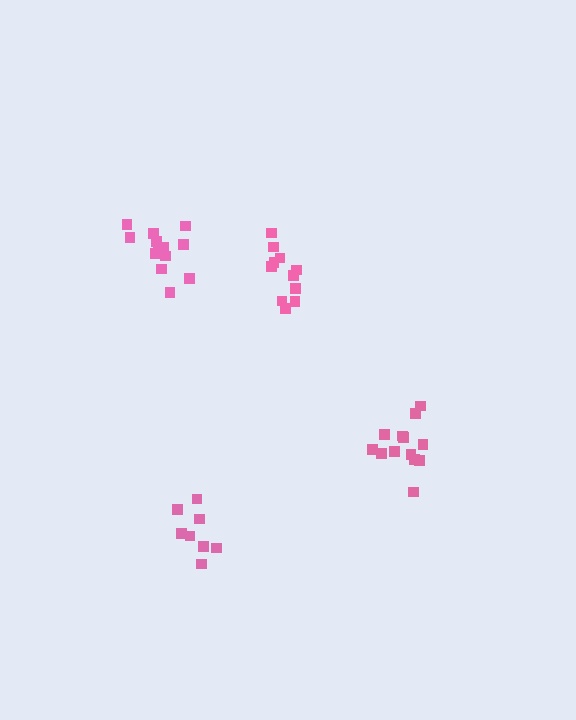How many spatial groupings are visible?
There are 4 spatial groupings.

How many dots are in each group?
Group 1: 11 dots, Group 2: 13 dots, Group 3: 8 dots, Group 4: 13 dots (45 total).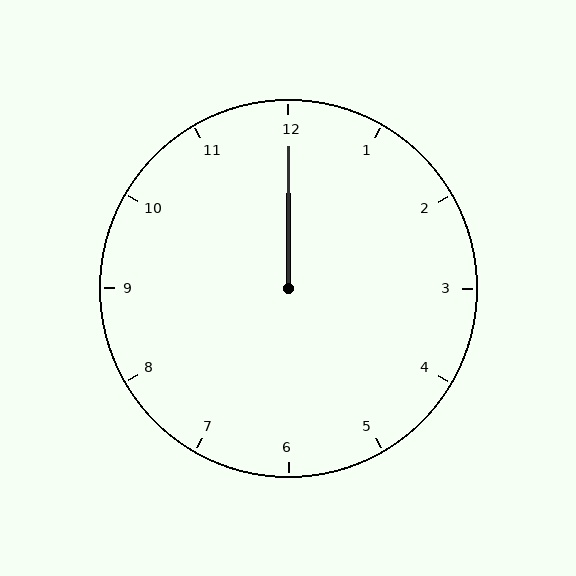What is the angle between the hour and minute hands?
Approximately 0 degrees.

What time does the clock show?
12:00.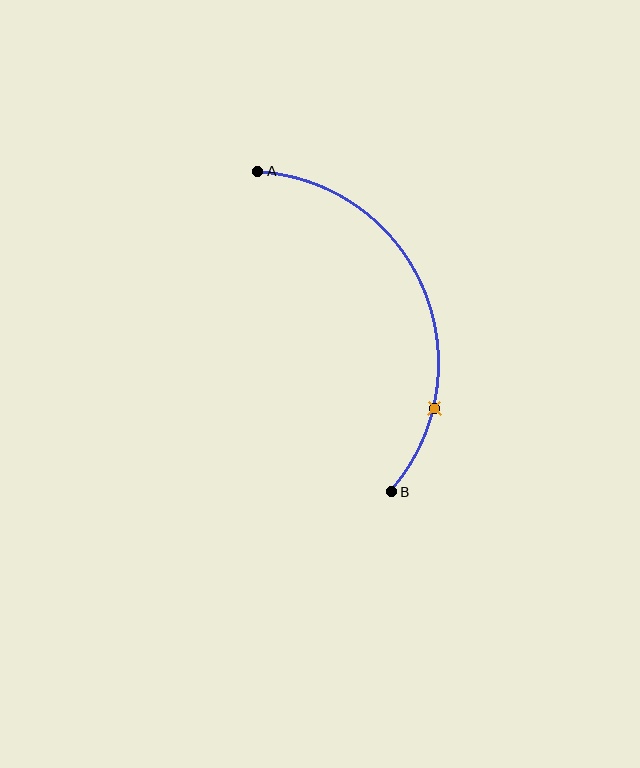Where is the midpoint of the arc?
The arc midpoint is the point on the curve farthest from the straight line joining A and B. It sits to the right of that line.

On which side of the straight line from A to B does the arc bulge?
The arc bulges to the right of the straight line connecting A and B.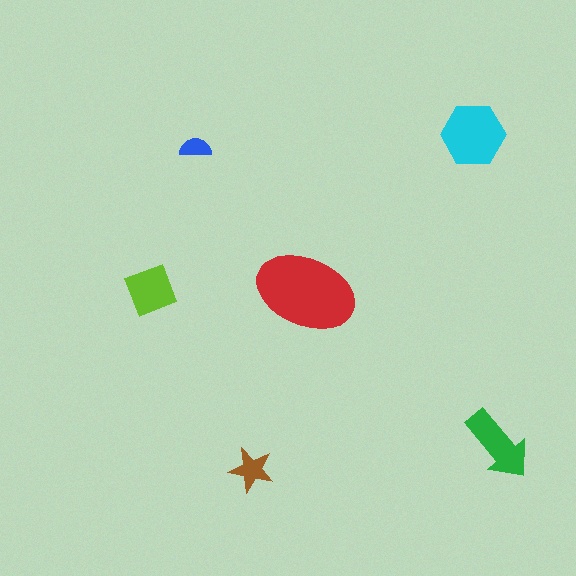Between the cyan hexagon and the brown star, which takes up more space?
The cyan hexagon.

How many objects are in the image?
There are 6 objects in the image.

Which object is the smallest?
The blue semicircle.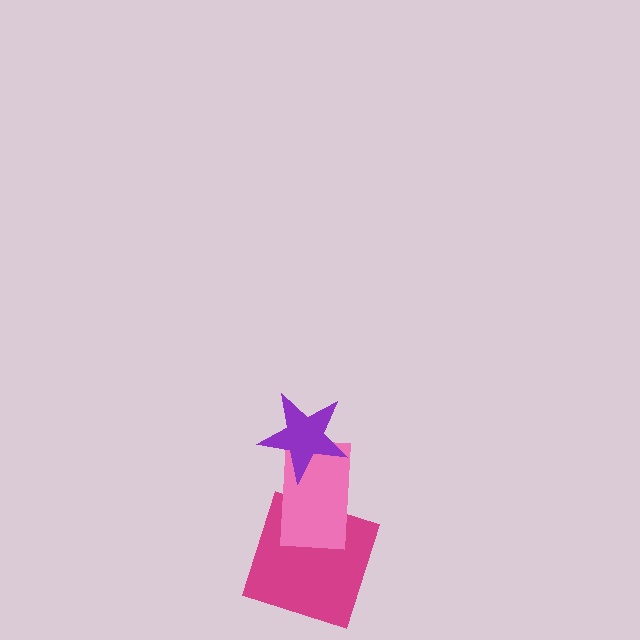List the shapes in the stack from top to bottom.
From top to bottom: the purple star, the pink rectangle, the magenta square.